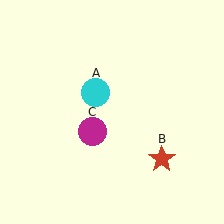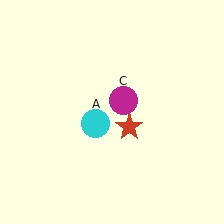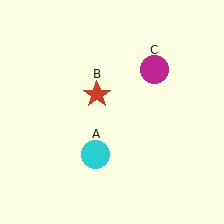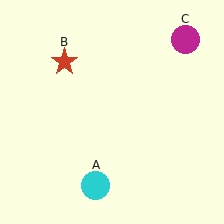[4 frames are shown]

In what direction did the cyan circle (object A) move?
The cyan circle (object A) moved down.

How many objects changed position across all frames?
3 objects changed position: cyan circle (object A), red star (object B), magenta circle (object C).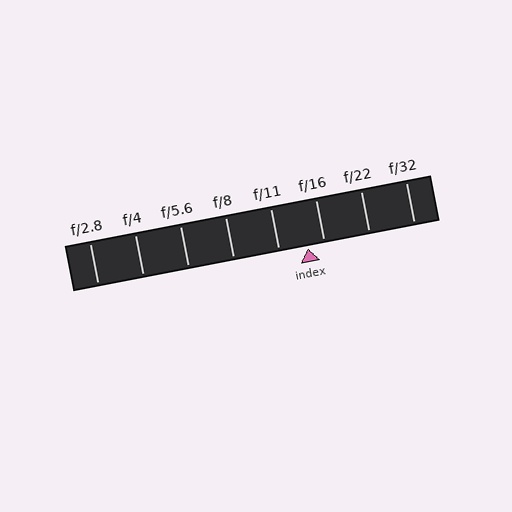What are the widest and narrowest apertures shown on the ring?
The widest aperture shown is f/2.8 and the narrowest is f/32.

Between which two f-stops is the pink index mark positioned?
The index mark is between f/11 and f/16.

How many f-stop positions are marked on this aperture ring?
There are 8 f-stop positions marked.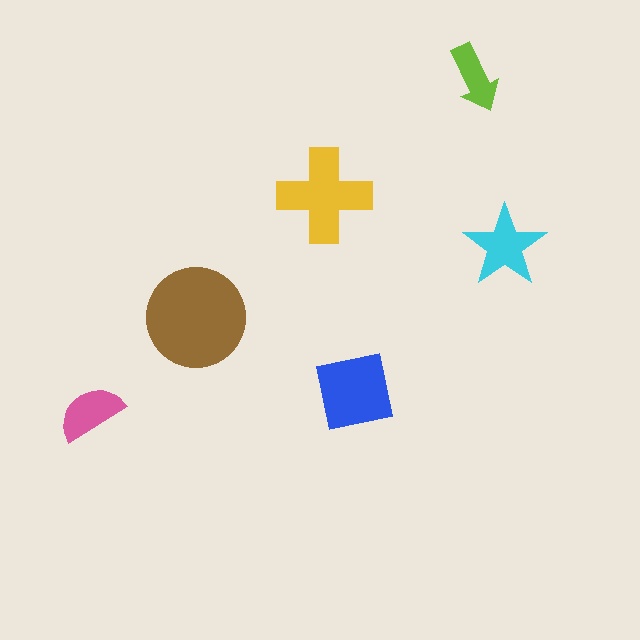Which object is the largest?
The brown circle.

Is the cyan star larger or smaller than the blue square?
Smaller.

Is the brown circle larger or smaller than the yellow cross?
Larger.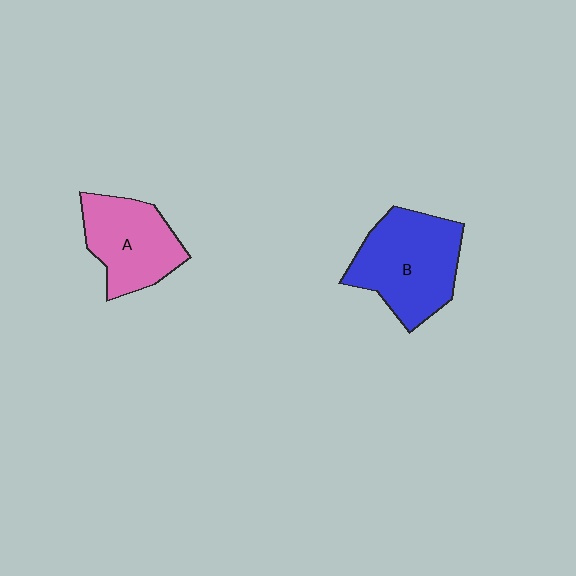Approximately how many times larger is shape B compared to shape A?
Approximately 1.3 times.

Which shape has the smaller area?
Shape A (pink).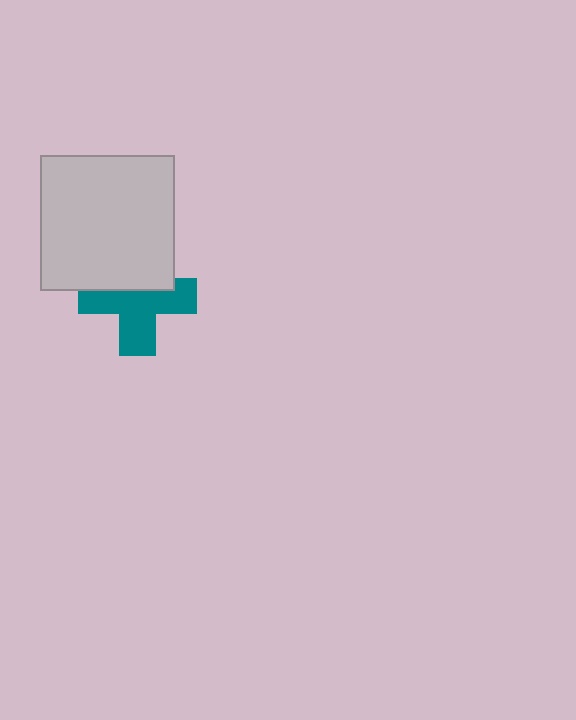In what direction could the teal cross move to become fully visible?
The teal cross could move down. That would shift it out from behind the light gray rectangle entirely.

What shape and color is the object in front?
The object in front is a light gray rectangle.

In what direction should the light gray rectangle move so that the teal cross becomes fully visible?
The light gray rectangle should move up. That is the shortest direction to clear the overlap and leave the teal cross fully visible.